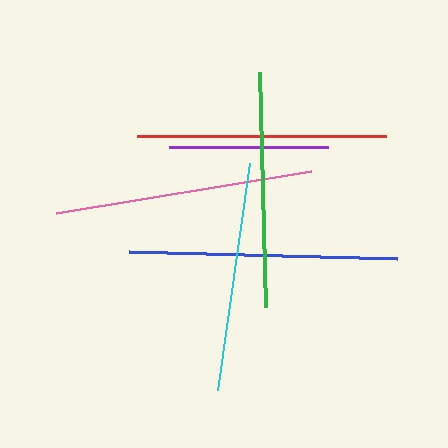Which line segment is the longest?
The blue line is the longest at approximately 268 pixels.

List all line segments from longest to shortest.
From longest to shortest: blue, pink, red, green, cyan, purple.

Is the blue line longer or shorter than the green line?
The blue line is longer than the green line.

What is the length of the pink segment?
The pink segment is approximately 259 pixels long.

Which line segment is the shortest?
The purple line is the shortest at approximately 159 pixels.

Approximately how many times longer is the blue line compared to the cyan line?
The blue line is approximately 1.2 times the length of the cyan line.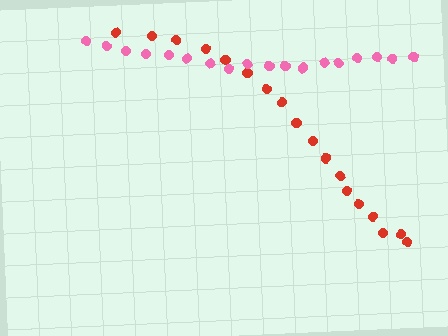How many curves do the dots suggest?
There are 2 distinct paths.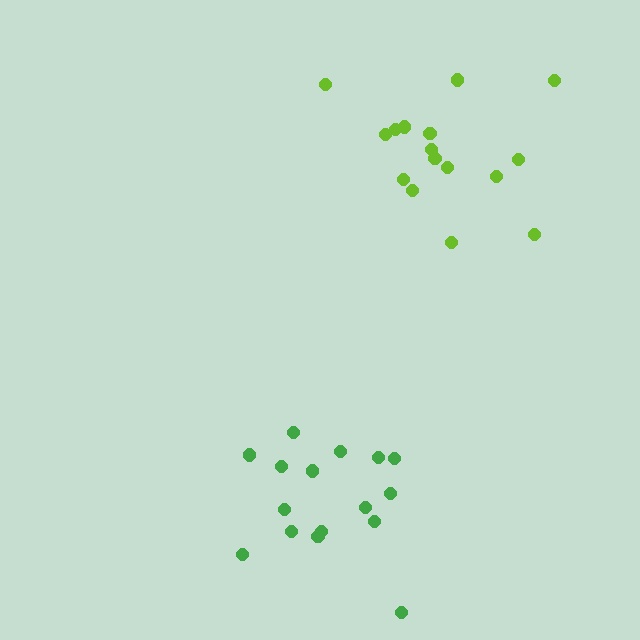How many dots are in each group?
Group 1: 16 dots, Group 2: 16 dots (32 total).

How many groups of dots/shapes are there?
There are 2 groups.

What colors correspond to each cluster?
The clusters are colored: green, lime.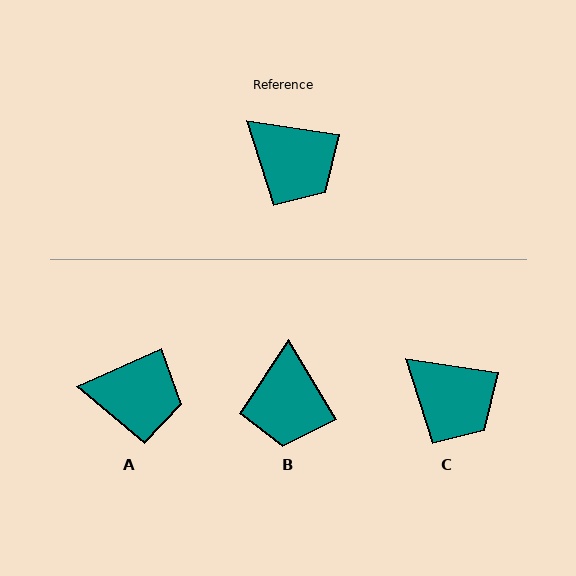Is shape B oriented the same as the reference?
No, it is off by about 51 degrees.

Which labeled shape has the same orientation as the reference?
C.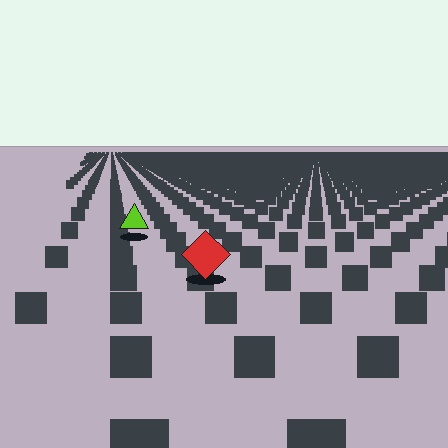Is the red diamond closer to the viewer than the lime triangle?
Yes. The red diamond is closer — you can tell from the texture gradient: the ground texture is coarser near it.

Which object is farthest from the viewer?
The lime triangle is farthest from the viewer. It appears smaller and the ground texture around it is denser.